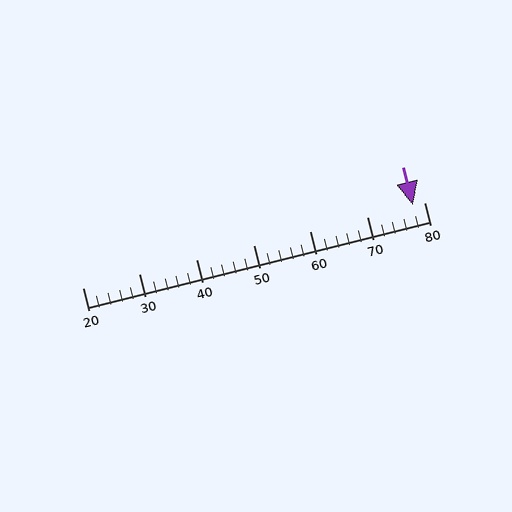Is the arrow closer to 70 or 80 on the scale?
The arrow is closer to 80.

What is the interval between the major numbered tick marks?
The major tick marks are spaced 10 units apart.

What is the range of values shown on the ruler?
The ruler shows values from 20 to 80.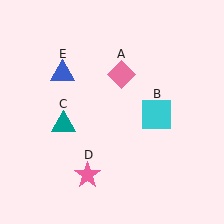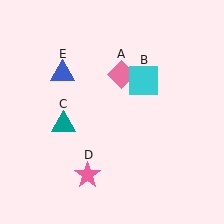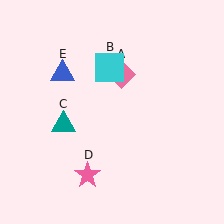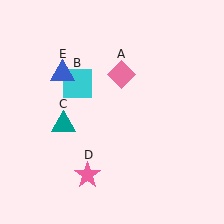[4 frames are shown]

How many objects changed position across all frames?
1 object changed position: cyan square (object B).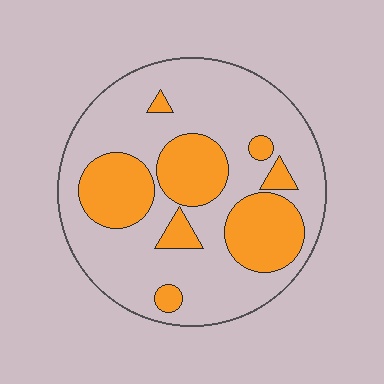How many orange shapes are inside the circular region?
8.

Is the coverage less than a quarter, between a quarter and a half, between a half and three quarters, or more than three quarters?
Between a quarter and a half.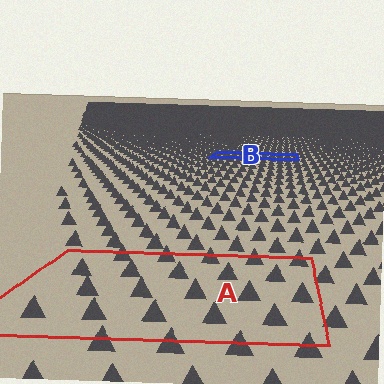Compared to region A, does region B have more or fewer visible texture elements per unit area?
Region B has more texture elements per unit area — they are packed more densely because it is farther away.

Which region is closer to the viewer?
Region A is closer. The texture elements there are larger and more spread out.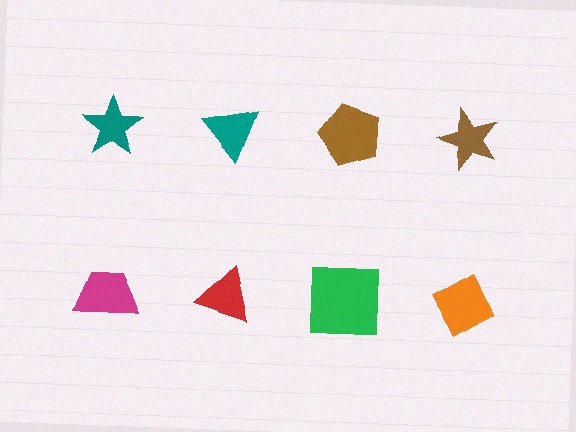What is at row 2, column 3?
A green square.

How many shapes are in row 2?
4 shapes.